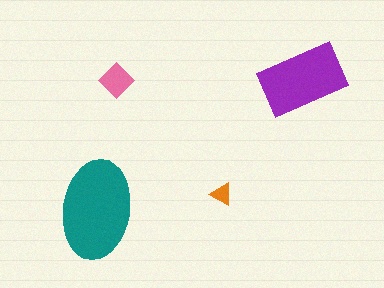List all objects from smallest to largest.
The orange triangle, the pink diamond, the purple rectangle, the teal ellipse.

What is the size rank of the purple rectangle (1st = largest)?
2nd.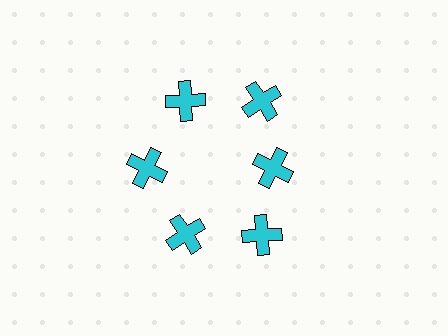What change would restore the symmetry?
The symmetry would be restored by moving it outward, back onto the ring so that all 6 crosses sit at equal angles and equal distance from the center.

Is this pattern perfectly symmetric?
No. The 6 cyan crosses are arranged in a ring, but one element near the 3 o'clock position is pulled inward toward the center, breaking the 6-fold rotational symmetry.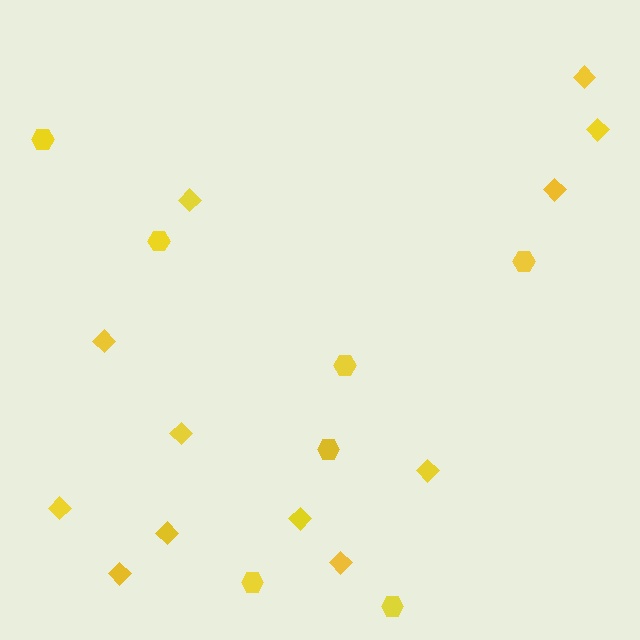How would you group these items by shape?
There are 2 groups: one group of diamonds (12) and one group of hexagons (7).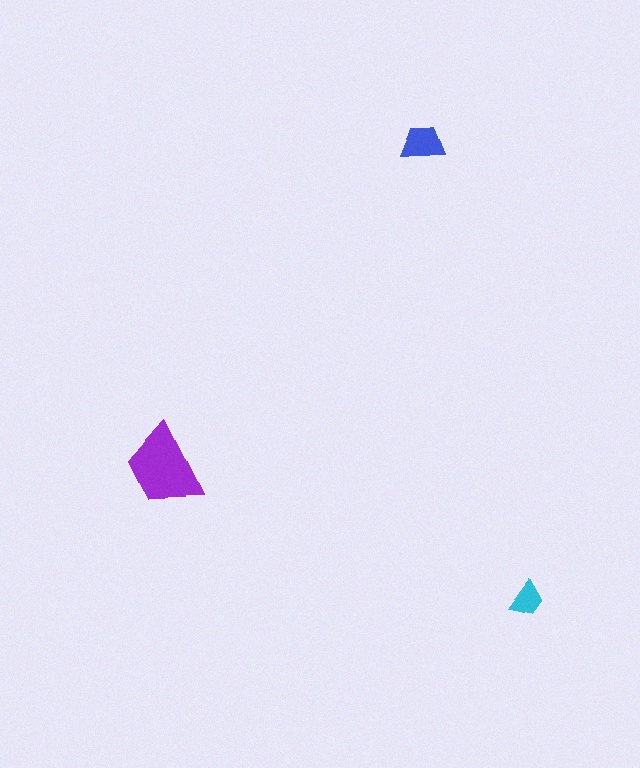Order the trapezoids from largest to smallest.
the purple one, the blue one, the cyan one.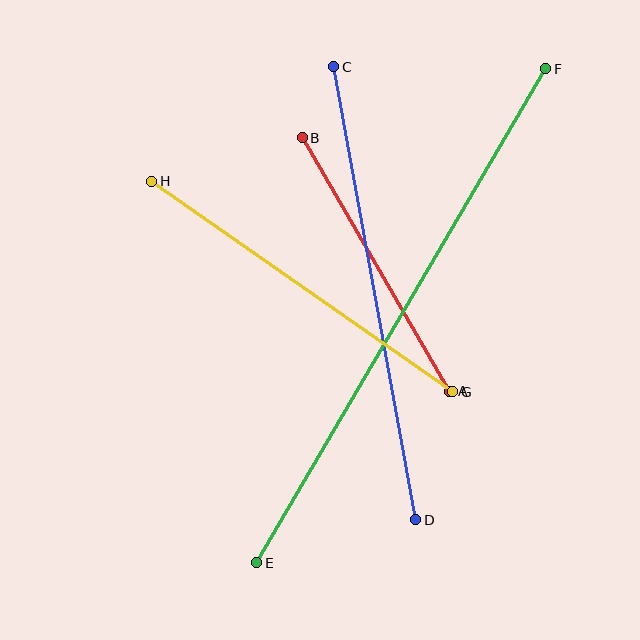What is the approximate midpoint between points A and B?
The midpoint is at approximately (376, 265) pixels.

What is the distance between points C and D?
The distance is approximately 460 pixels.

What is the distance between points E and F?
The distance is approximately 573 pixels.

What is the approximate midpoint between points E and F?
The midpoint is at approximately (401, 316) pixels.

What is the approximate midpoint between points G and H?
The midpoint is at approximately (302, 287) pixels.